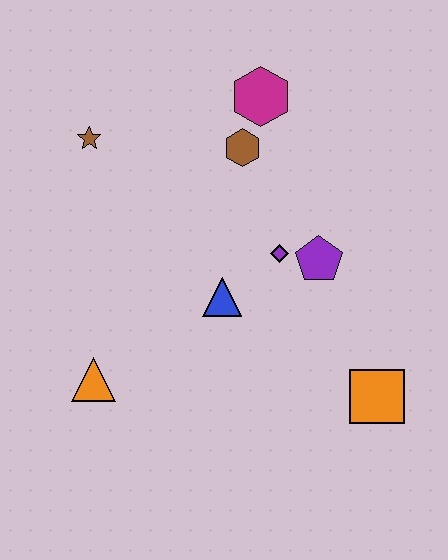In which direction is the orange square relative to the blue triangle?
The orange square is to the right of the blue triangle.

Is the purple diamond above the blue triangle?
Yes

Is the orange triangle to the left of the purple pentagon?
Yes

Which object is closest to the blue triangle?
The purple diamond is closest to the blue triangle.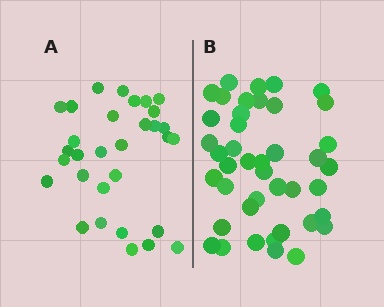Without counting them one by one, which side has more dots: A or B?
Region B (the right region) has more dots.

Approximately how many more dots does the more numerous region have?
Region B has roughly 12 or so more dots than region A.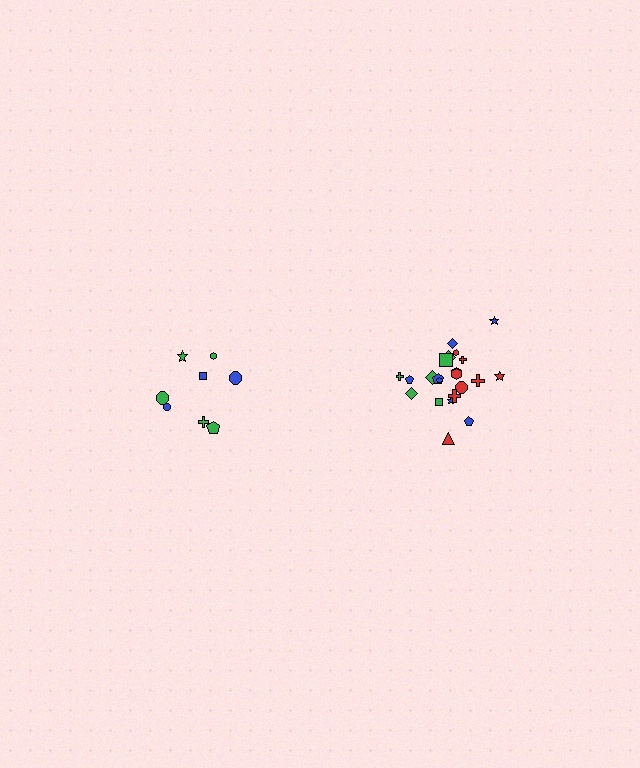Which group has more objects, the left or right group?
The right group.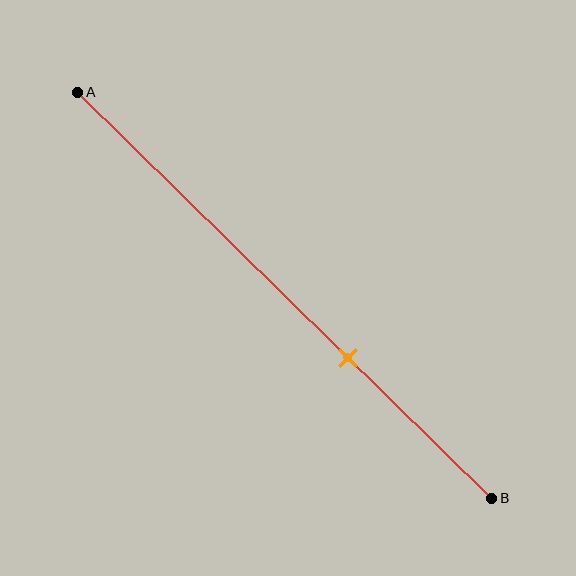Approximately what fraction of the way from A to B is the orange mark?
The orange mark is approximately 65% of the way from A to B.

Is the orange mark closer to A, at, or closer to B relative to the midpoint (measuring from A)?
The orange mark is closer to point B than the midpoint of segment AB.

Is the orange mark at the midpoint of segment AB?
No, the mark is at about 65% from A, not at the 50% midpoint.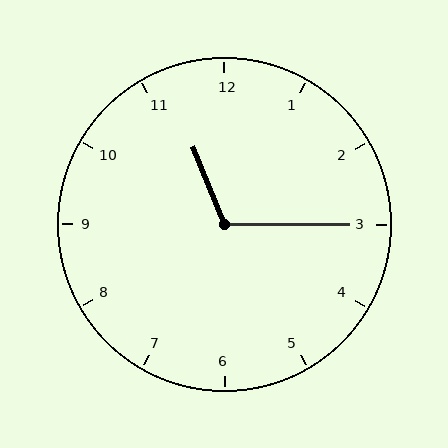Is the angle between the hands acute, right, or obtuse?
It is obtuse.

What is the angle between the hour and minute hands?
Approximately 112 degrees.